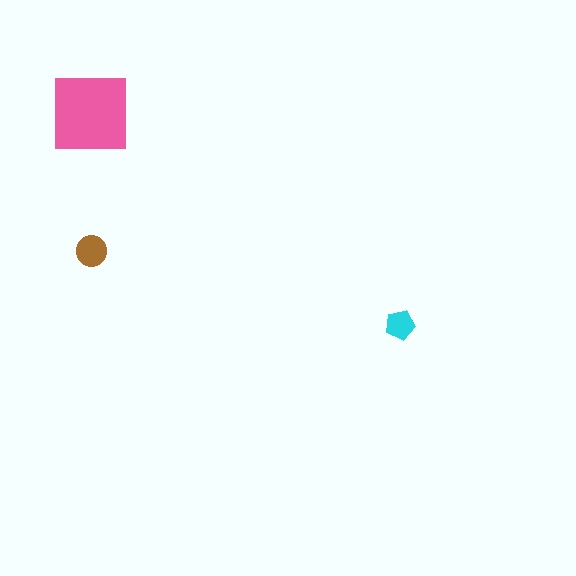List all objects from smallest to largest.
The cyan pentagon, the brown circle, the pink square.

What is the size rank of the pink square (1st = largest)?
1st.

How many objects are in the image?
There are 3 objects in the image.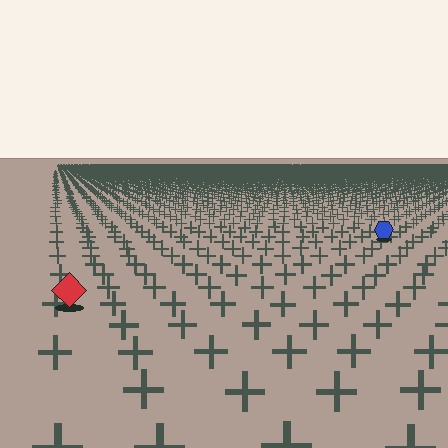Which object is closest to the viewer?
The red diamond is closest. The texture marks near it are larger and more spread out.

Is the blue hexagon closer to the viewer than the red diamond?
No. The red diamond is closer — you can tell from the texture gradient: the ground texture is coarser near it.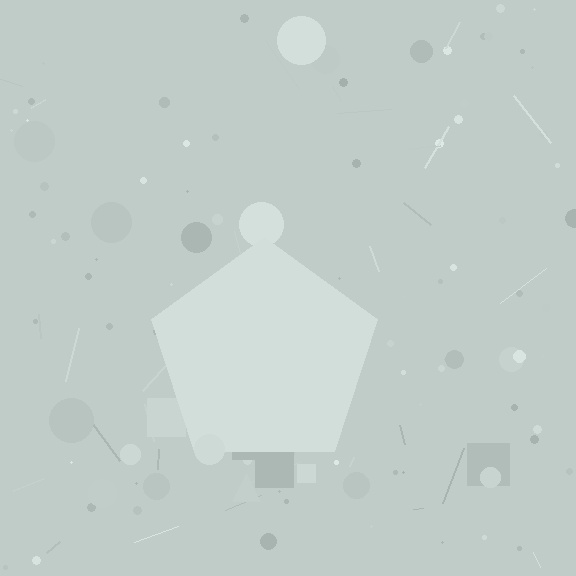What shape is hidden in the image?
A pentagon is hidden in the image.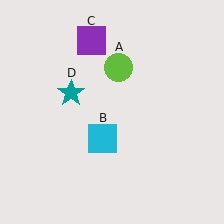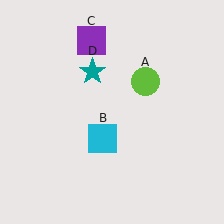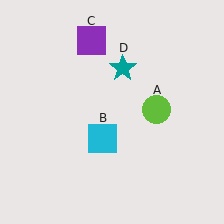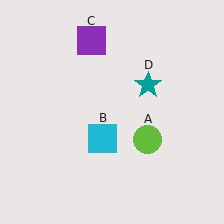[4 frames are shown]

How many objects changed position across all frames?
2 objects changed position: lime circle (object A), teal star (object D).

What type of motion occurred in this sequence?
The lime circle (object A), teal star (object D) rotated clockwise around the center of the scene.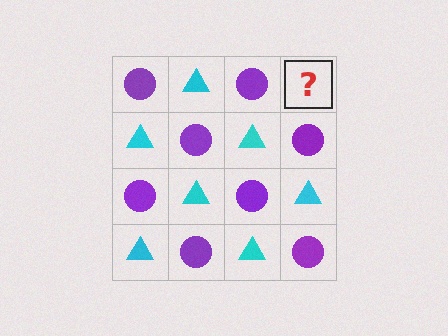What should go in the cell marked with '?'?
The missing cell should contain a cyan triangle.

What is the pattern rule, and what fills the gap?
The rule is that it alternates purple circle and cyan triangle in a checkerboard pattern. The gap should be filled with a cyan triangle.